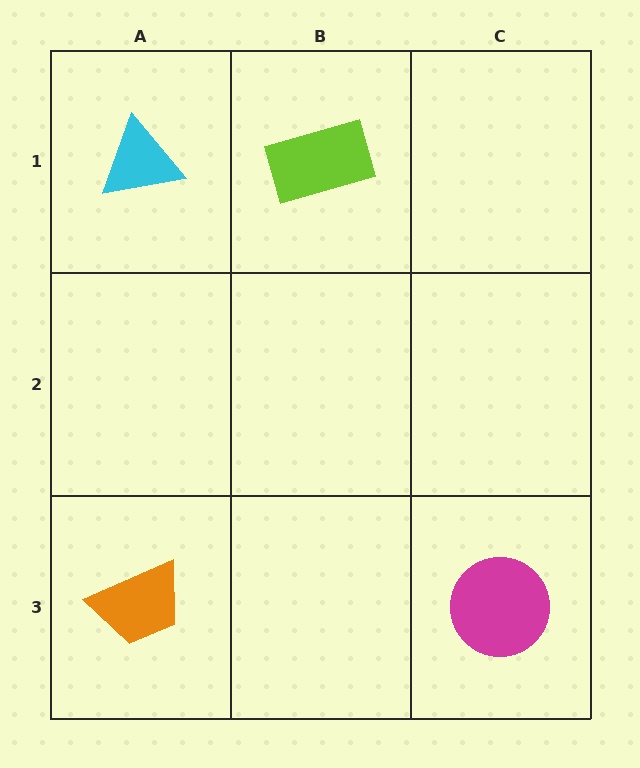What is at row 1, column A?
A cyan triangle.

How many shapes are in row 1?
2 shapes.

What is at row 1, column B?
A lime rectangle.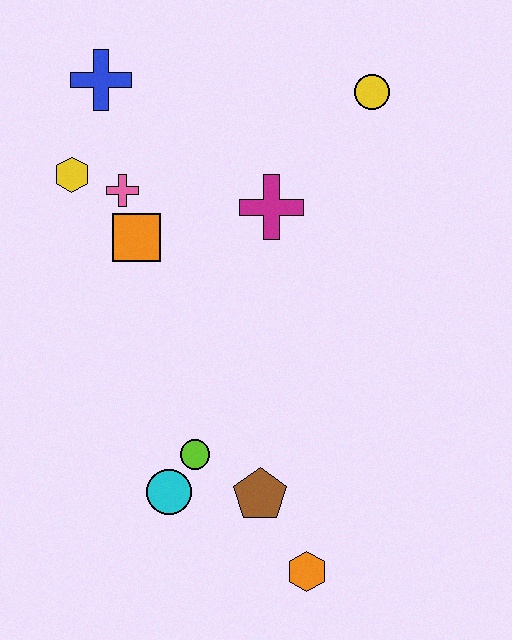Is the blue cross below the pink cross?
No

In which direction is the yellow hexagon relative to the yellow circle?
The yellow hexagon is to the left of the yellow circle.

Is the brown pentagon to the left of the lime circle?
No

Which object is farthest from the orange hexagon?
The blue cross is farthest from the orange hexagon.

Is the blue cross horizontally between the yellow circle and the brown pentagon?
No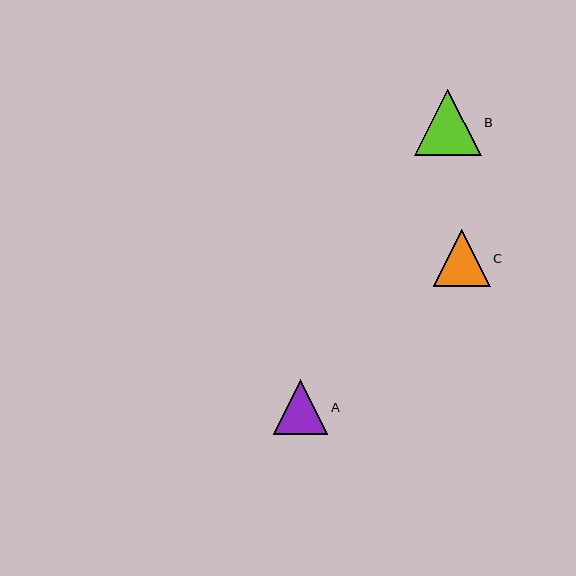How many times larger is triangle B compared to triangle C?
Triangle B is approximately 1.2 times the size of triangle C.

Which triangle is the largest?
Triangle B is the largest with a size of approximately 66 pixels.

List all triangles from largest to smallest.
From largest to smallest: B, C, A.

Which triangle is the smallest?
Triangle A is the smallest with a size of approximately 55 pixels.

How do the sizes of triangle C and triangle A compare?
Triangle C and triangle A are approximately the same size.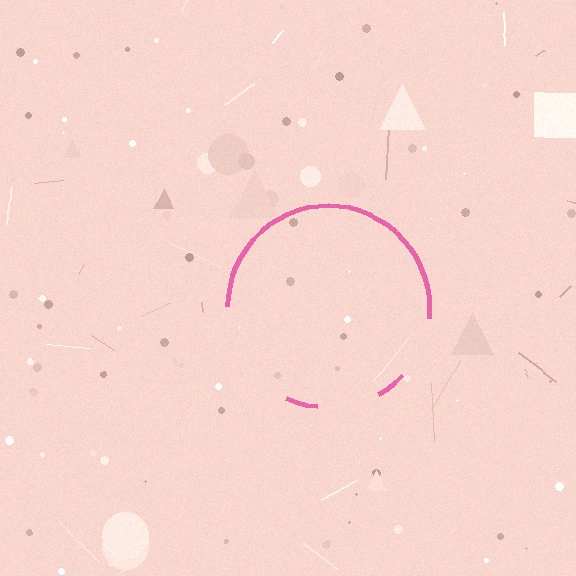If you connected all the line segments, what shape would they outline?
They would outline a circle.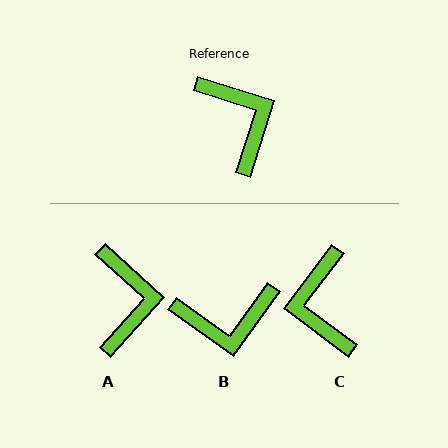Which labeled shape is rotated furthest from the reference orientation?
C, about 161 degrees away.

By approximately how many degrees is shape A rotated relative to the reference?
Approximately 25 degrees clockwise.